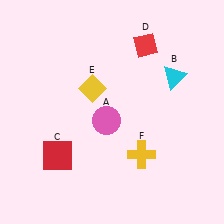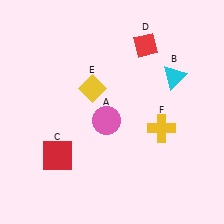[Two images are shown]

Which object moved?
The yellow cross (F) moved up.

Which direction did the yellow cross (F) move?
The yellow cross (F) moved up.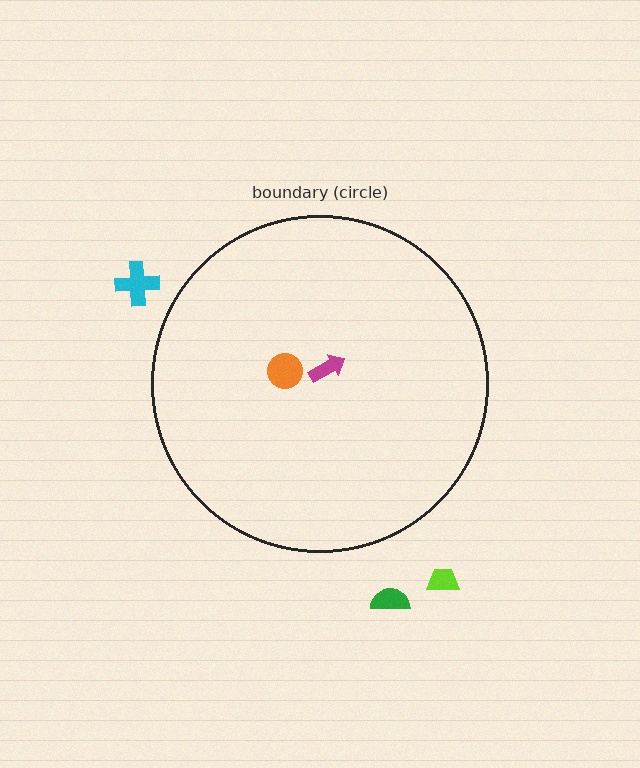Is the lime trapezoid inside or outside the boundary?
Outside.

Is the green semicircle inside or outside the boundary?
Outside.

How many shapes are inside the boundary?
2 inside, 3 outside.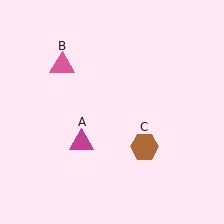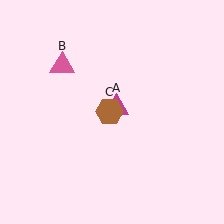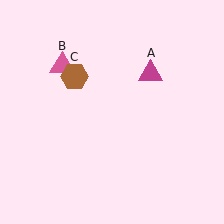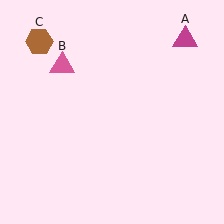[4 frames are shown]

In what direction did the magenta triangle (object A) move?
The magenta triangle (object A) moved up and to the right.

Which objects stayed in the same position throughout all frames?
Pink triangle (object B) remained stationary.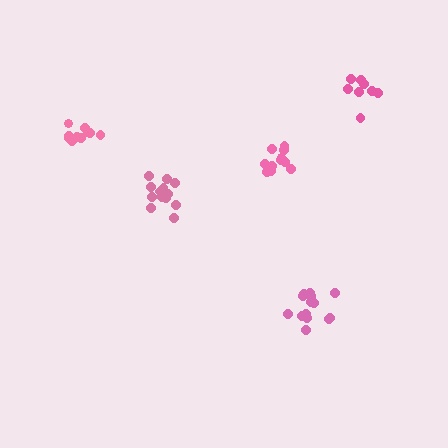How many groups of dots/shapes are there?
There are 5 groups.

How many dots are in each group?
Group 1: 11 dots, Group 2: 13 dots, Group 3: 10 dots, Group 4: 14 dots, Group 5: 8 dots (56 total).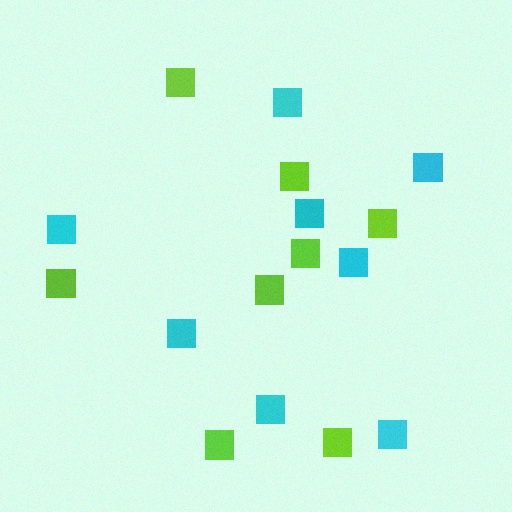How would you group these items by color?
There are 2 groups: one group of cyan squares (8) and one group of lime squares (8).